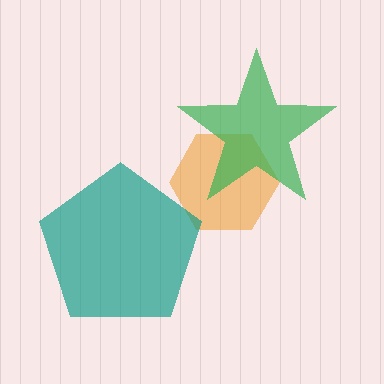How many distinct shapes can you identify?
There are 3 distinct shapes: an orange hexagon, a teal pentagon, a green star.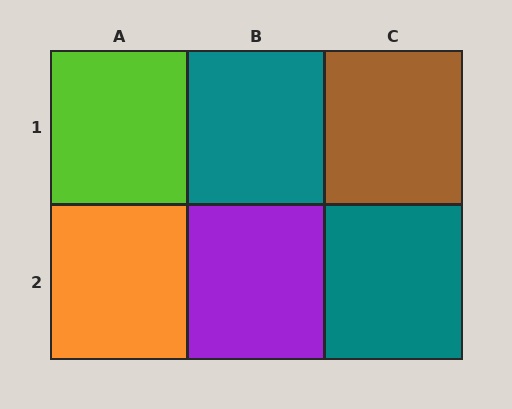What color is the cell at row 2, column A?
Orange.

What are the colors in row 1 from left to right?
Lime, teal, brown.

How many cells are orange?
1 cell is orange.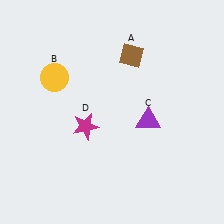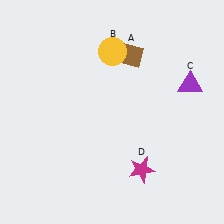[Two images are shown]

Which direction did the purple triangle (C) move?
The purple triangle (C) moved right.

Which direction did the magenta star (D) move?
The magenta star (D) moved right.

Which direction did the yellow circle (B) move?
The yellow circle (B) moved right.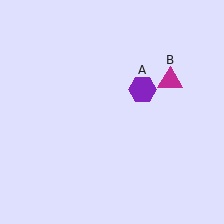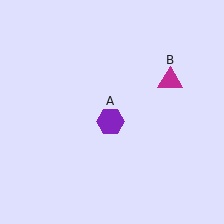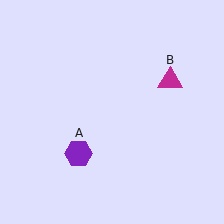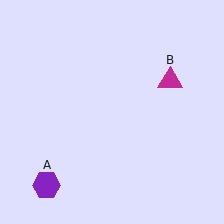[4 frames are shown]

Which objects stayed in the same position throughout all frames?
Magenta triangle (object B) remained stationary.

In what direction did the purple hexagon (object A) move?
The purple hexagon (object A) moved down and to the left.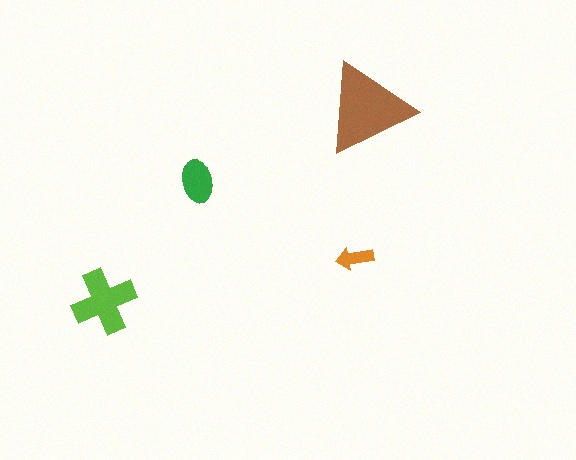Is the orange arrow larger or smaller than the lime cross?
Smaller.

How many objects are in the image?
There are 4 objects in the image.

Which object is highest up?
The brown triangle is topmost.